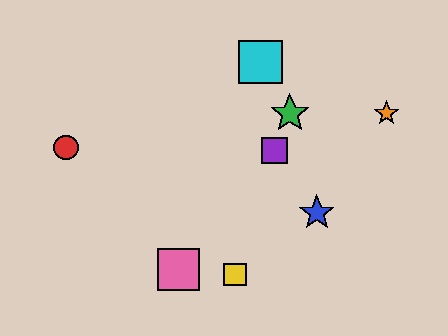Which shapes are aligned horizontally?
The green star, the orange star are aligned horizontally.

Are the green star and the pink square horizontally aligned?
No, the green star is at y≈113 and the pink square is at y≈270.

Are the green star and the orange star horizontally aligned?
Yes, both are at y≈113.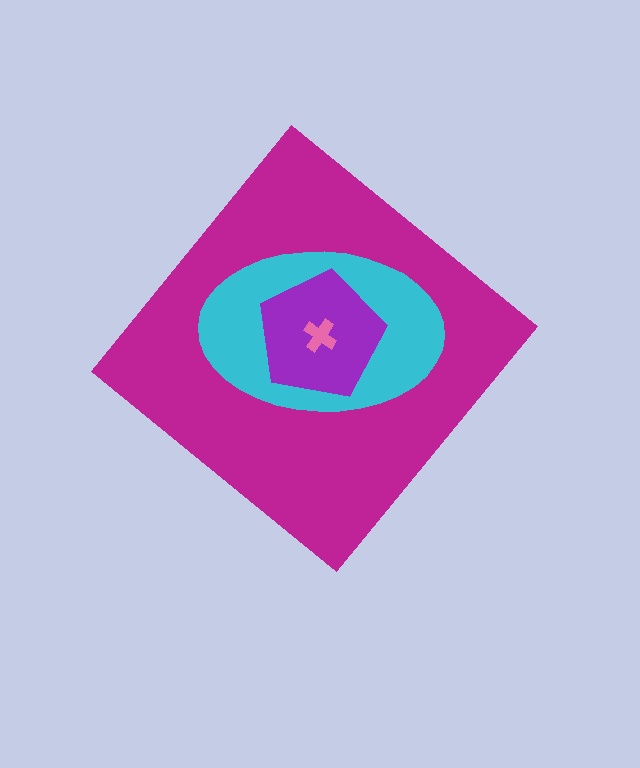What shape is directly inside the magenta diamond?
The cyan ellipse.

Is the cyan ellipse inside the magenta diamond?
Yes.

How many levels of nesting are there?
4.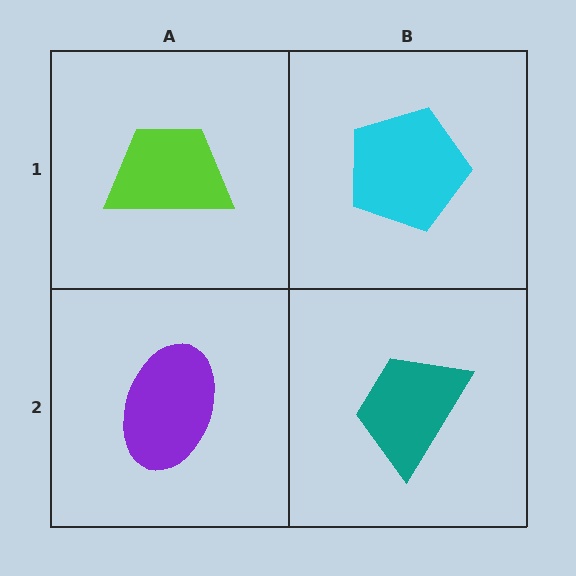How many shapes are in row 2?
2 shapes.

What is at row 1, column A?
A lime trapezoid.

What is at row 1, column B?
A cyan pentagon.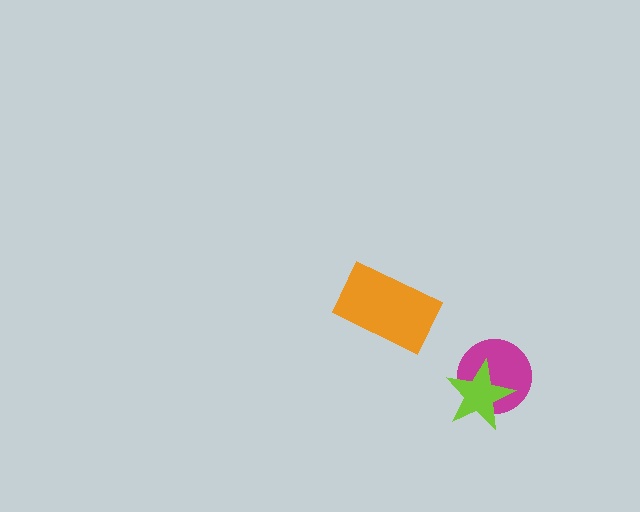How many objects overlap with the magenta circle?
1 object overlaps with the magenta circle.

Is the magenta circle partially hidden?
Yes, it is partially covered by another shape.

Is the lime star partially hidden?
No, no other shape covers it.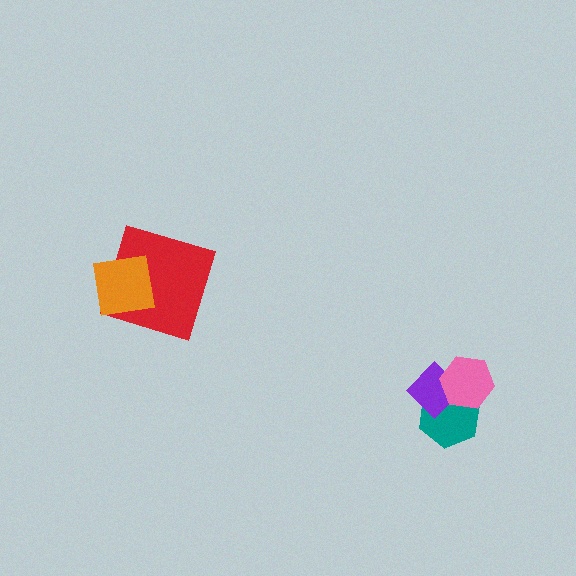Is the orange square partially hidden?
No, no other shape covers it.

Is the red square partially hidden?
Yes, it is partially covered by another shape.